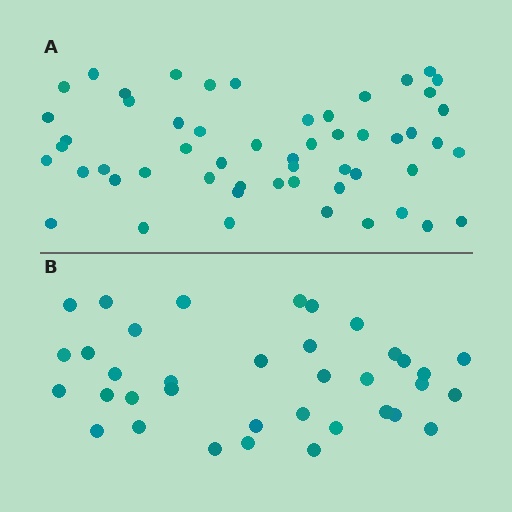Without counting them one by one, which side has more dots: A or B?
Region A (the top region) has more dots.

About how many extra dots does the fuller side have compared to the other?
Region A has approximately 20 more dots than region B.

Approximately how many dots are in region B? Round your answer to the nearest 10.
About 40 dots. (The exact count is 36, which rounds to 40.)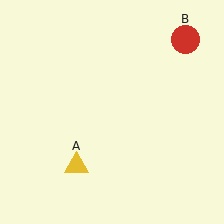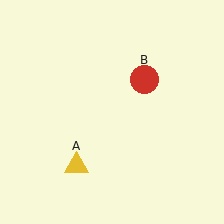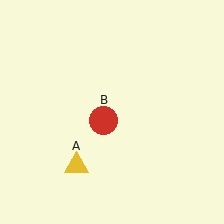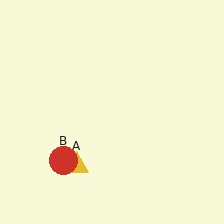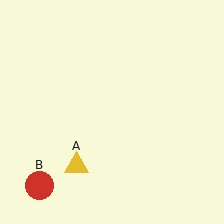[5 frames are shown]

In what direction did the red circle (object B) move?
The red circle (object B) moved down and to the left.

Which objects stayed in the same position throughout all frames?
Yellow triangle (object A) remained stationary.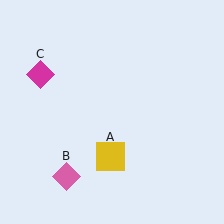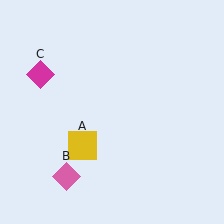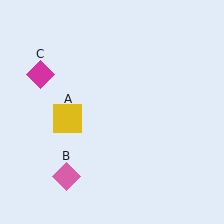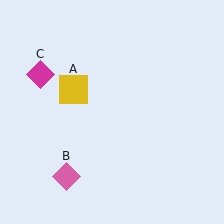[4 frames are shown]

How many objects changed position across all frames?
1 object changed position: yellow square (object A).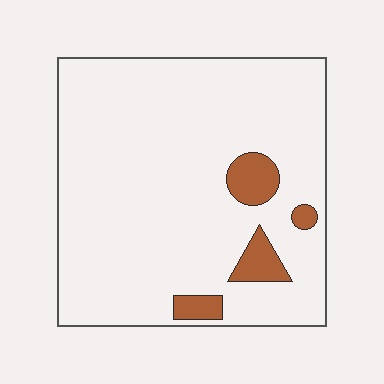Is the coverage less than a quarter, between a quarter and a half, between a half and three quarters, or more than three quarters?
Less than a quarter.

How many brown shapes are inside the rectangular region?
4.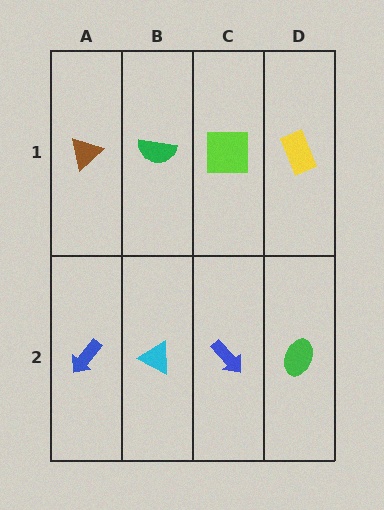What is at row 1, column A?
A brown triangle.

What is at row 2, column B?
A cyan triangle.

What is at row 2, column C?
A blue arrow.